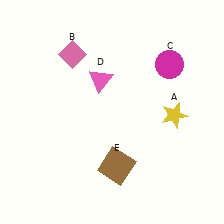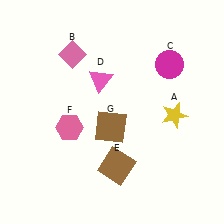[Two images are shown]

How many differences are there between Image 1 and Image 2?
There are 2 differences between the two images.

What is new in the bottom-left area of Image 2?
A brown square (G) was added in the bottom-left area of Image 2.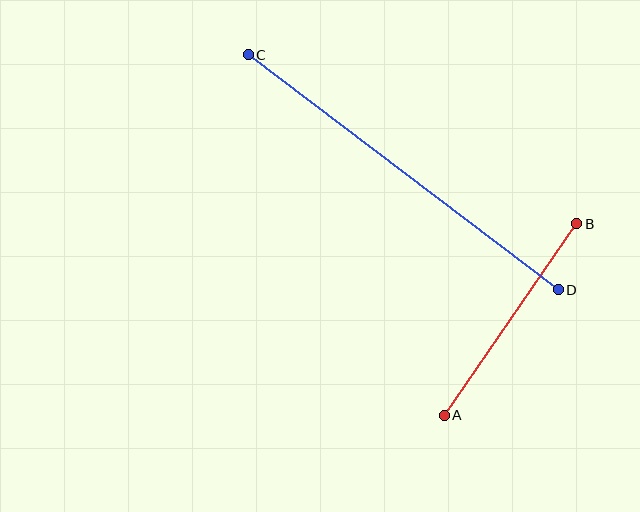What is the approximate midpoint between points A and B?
The midpoint is at approximately (510, 319) pixels.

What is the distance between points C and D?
The distance is approximately 389 pixels.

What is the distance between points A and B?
The distance is approximately 233 pixels.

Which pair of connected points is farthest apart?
Points C and D are farthest apart.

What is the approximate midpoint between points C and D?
The midpoint is at approximately (403, 172) pixels.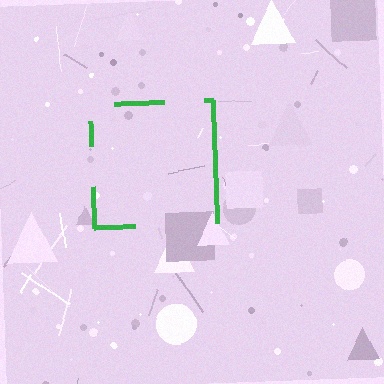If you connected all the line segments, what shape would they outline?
They would outline a square.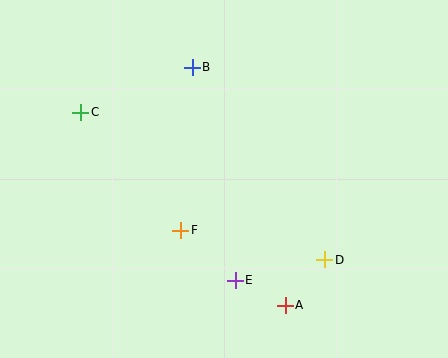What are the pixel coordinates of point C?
Point C is at (81, 112).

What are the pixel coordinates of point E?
Point E is at (235, 280).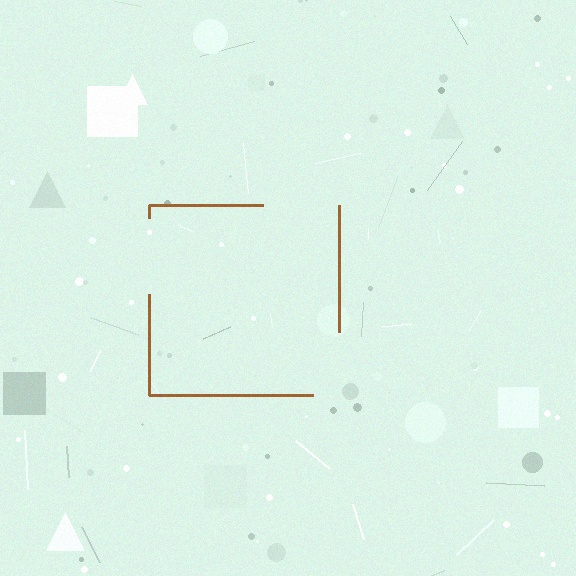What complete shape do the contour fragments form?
The contour fragments form a square.